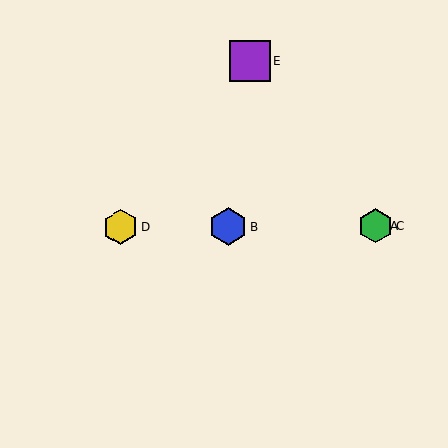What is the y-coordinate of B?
Object B is at y≈227.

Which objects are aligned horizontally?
Objects A, B, C, D are aligned horizontally.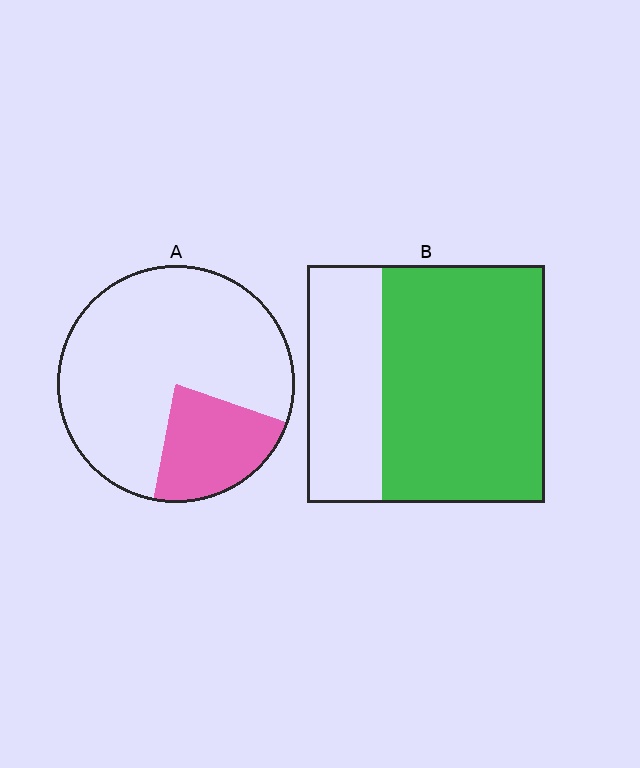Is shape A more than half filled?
No.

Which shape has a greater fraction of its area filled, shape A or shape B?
Shape B.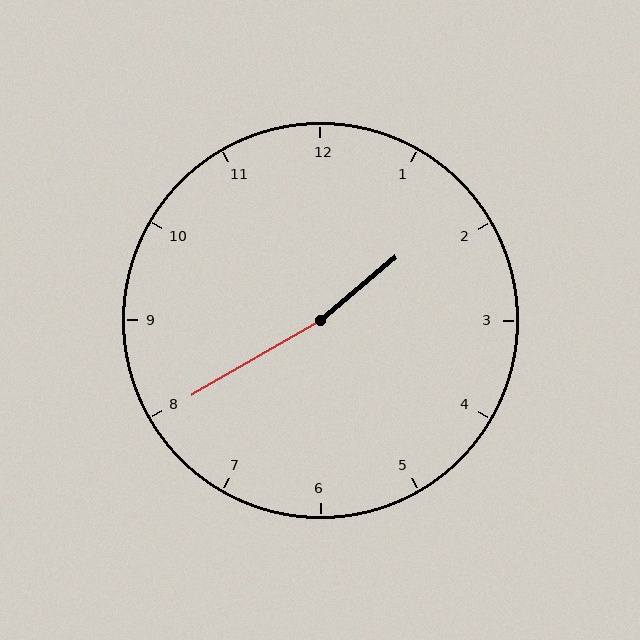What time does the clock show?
1:40.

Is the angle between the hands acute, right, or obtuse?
It is obtuse.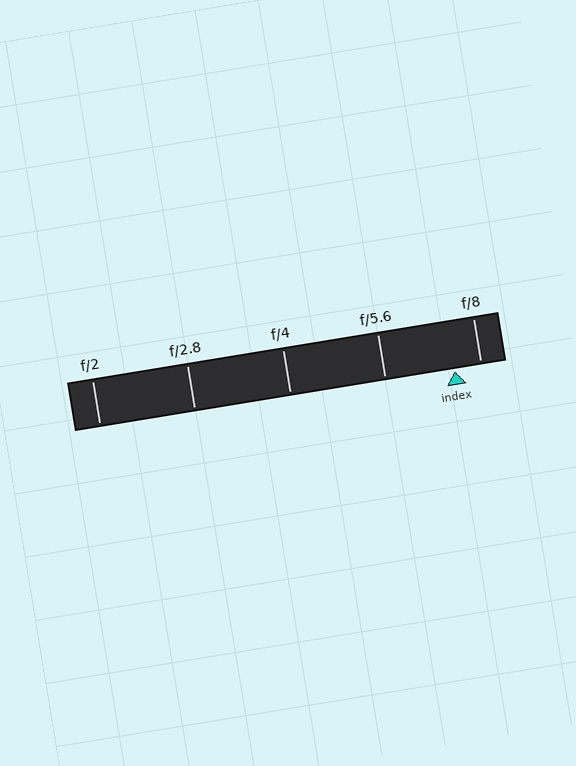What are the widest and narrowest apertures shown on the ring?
The widest aperture shown is f/2 and the narrowest is f/8.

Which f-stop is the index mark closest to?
The index mark is closest to f/8.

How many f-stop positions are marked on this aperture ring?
There are 5 f-stop positions marked.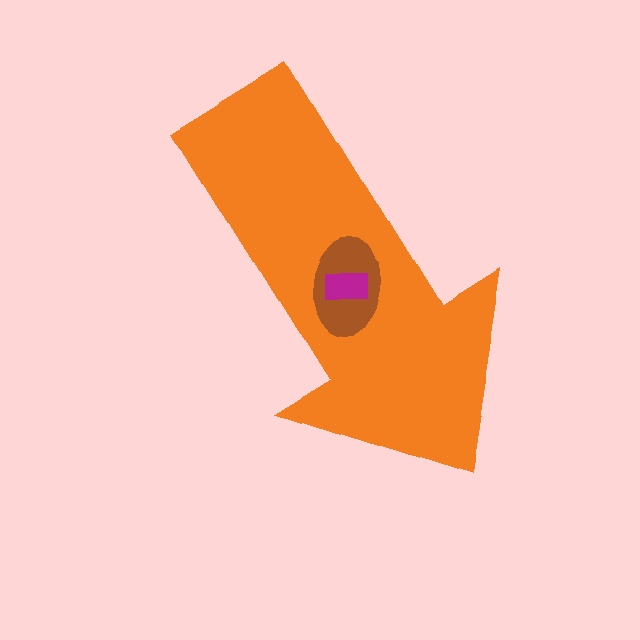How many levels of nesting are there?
3.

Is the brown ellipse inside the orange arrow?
Yes.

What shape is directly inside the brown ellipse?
The magenta rectangle.